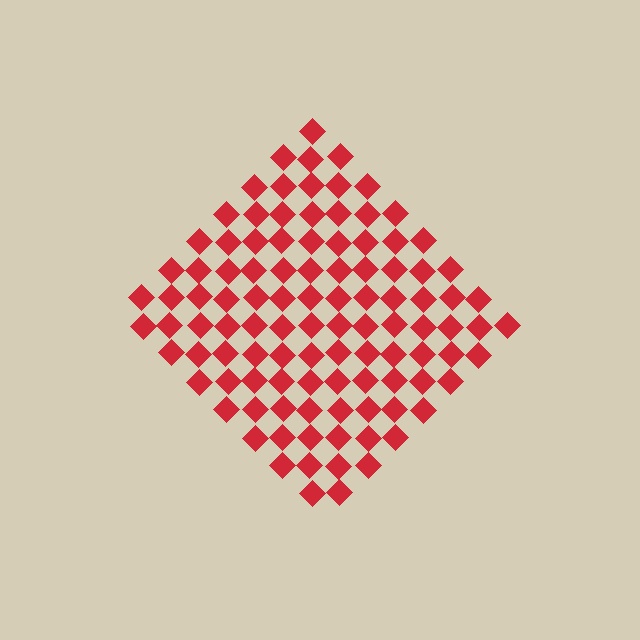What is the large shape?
The large shape is a diamond.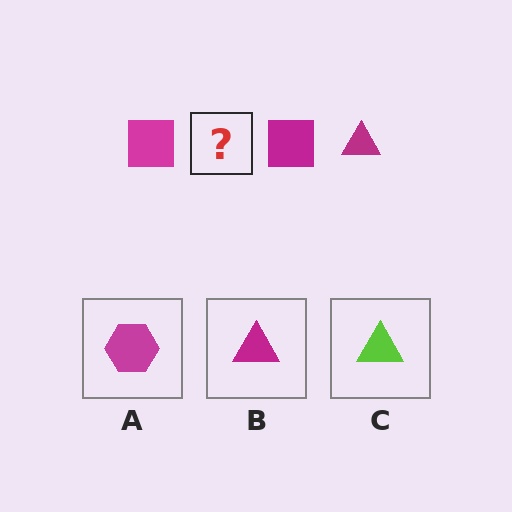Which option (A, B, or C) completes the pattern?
B.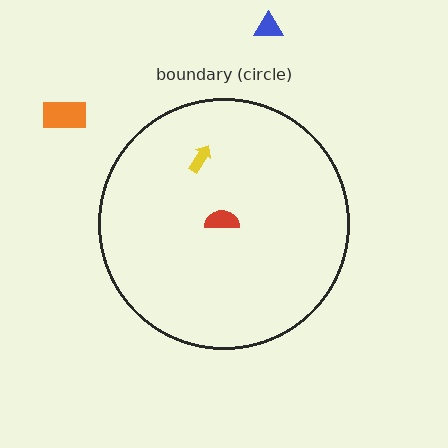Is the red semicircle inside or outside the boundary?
Inside.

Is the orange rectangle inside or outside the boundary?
Outside.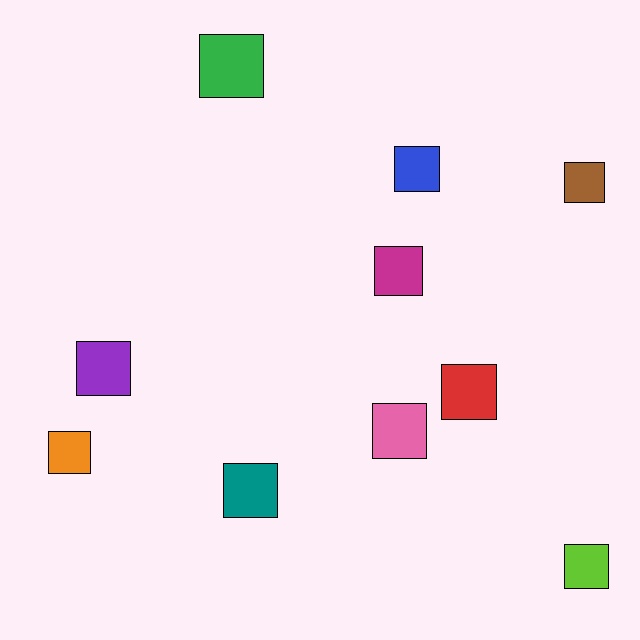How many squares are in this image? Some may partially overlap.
There are 10 squares.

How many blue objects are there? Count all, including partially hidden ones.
There is 1 blue object.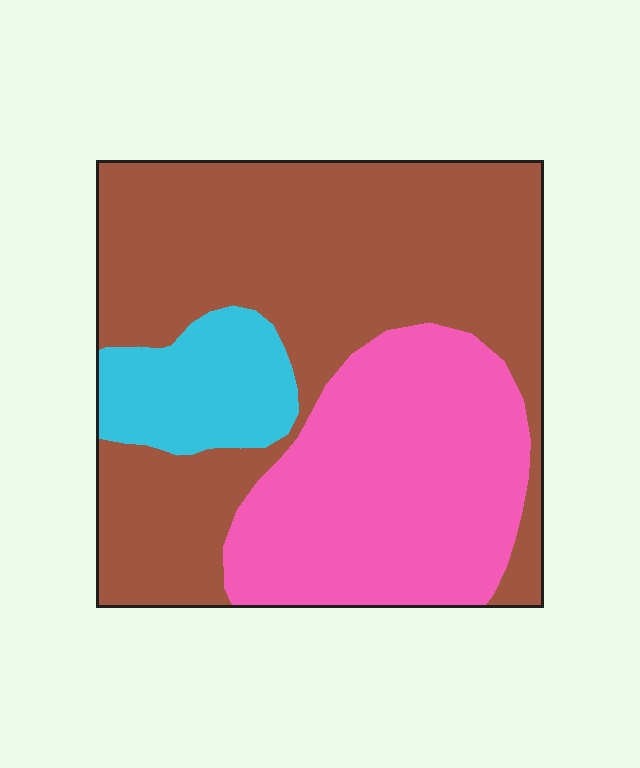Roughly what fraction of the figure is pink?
Pink covers about 35% of the figure.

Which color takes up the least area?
Cyan, at roughly 10%.